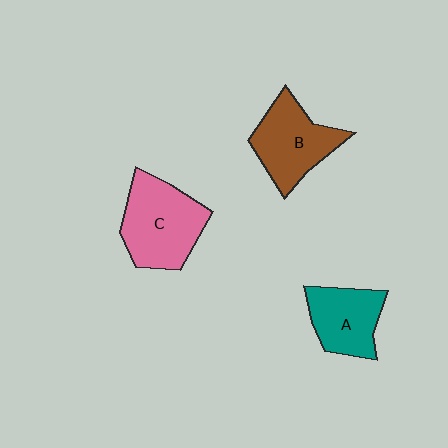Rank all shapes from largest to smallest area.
From largest to smallest: C (pink), B (brown), A (teal).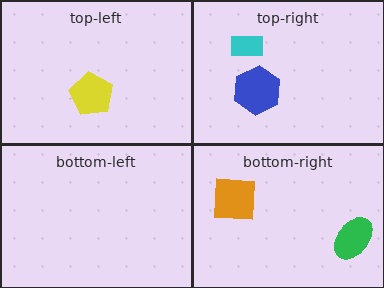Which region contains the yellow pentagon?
The top-left region.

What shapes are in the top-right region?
The cyan rectangle, the blue hexagon.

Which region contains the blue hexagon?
The top-right region.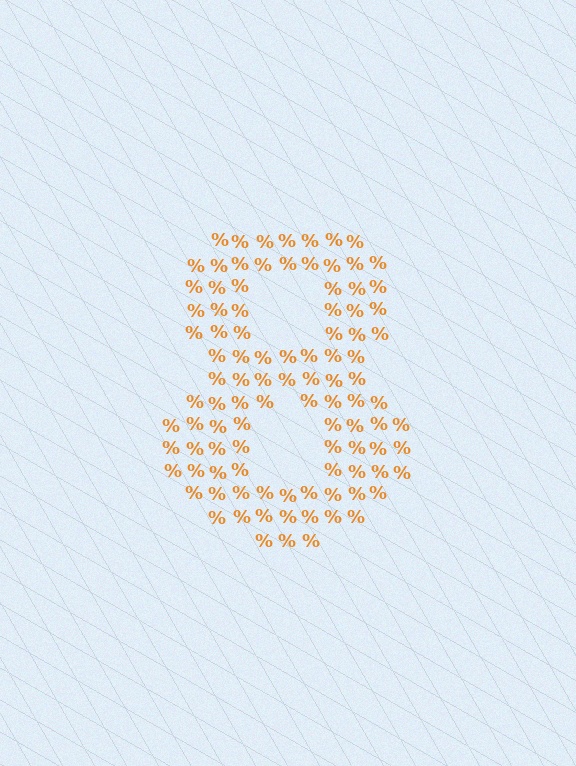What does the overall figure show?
The overall figure shows the digit 8.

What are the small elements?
The small elements are percent signs.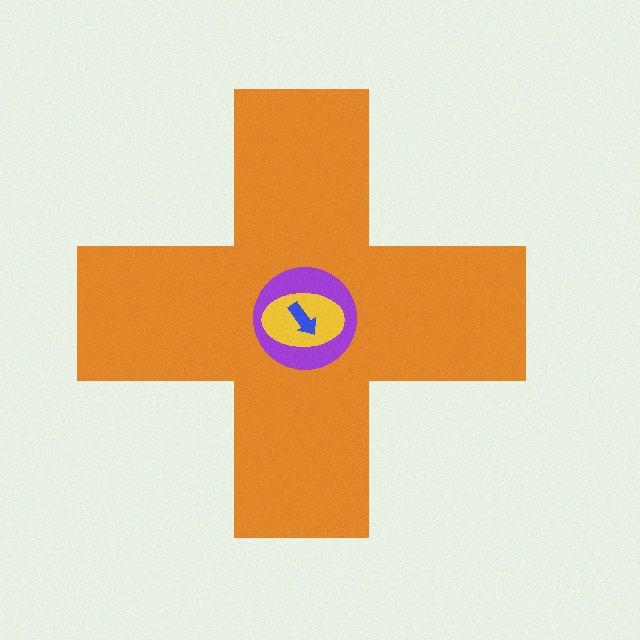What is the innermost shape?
The blue arrow.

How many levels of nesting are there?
4.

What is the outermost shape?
The orange cross.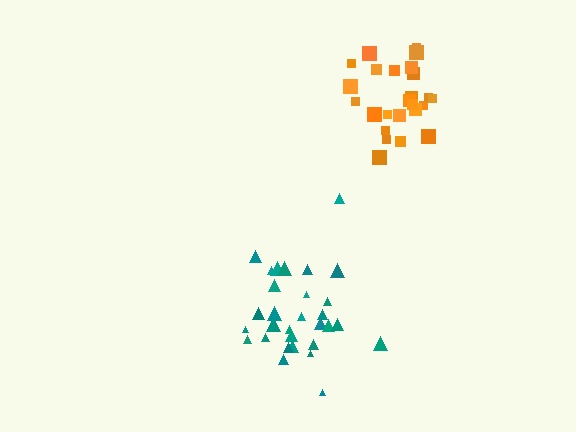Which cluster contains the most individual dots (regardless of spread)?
Teal (30).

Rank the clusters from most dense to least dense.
orange, teal.